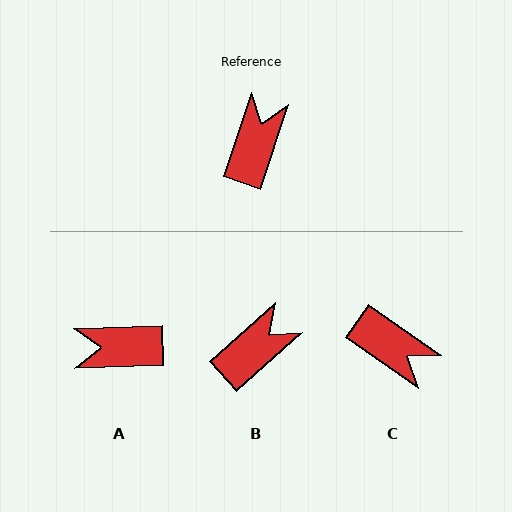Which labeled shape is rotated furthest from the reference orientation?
A, about 110 degrees away.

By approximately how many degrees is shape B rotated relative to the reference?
Approximately 30 degrees clockwise.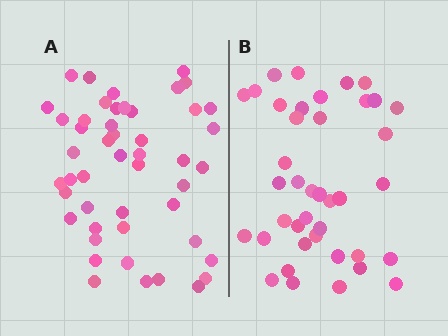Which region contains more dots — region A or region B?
Region A (the left region) has more dots.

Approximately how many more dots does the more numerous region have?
Region A has roughly 8 or so more dots than region B.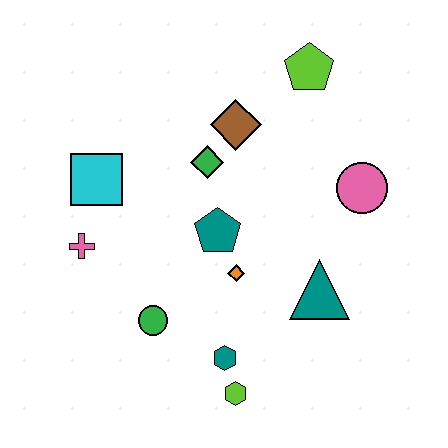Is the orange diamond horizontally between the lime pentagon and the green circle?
Yes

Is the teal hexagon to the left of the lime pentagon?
Yes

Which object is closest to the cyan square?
The pink cross is closest to the cyan square.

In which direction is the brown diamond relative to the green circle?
The brown diamond is above the green circle.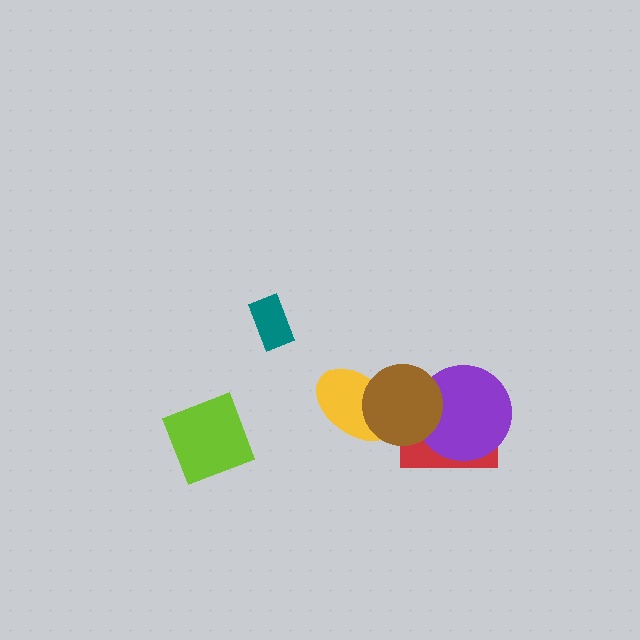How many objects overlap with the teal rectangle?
0 objects overlap with the teal rectangle.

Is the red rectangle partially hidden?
Yes, it is partially covered by another shape.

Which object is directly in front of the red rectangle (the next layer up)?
The purple circle is directly in front of the red rectangle.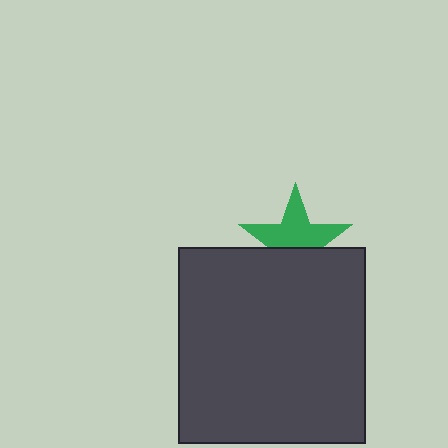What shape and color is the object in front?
The object in front is a dark gray rectangle.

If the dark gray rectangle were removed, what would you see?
You would see the complete green star.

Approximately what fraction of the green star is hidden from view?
Roughly 39% of the green star is hidden behind the dark gray rectangle.